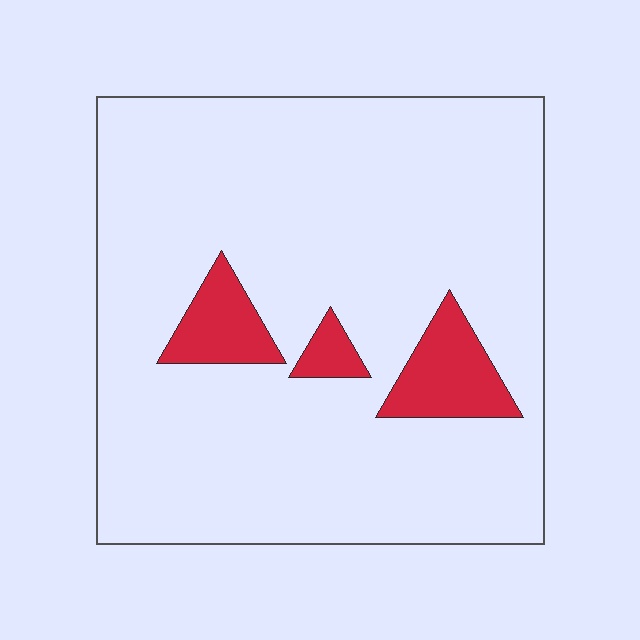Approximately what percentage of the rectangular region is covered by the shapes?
Approximately 10%.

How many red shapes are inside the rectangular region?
3.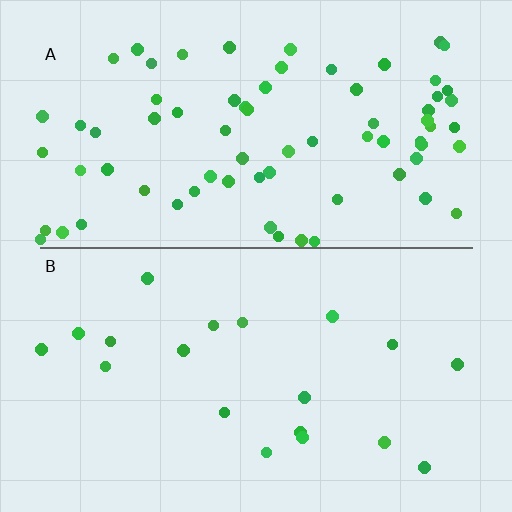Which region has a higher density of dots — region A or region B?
A (the top).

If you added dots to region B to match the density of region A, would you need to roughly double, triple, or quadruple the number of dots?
Approximately quadruple.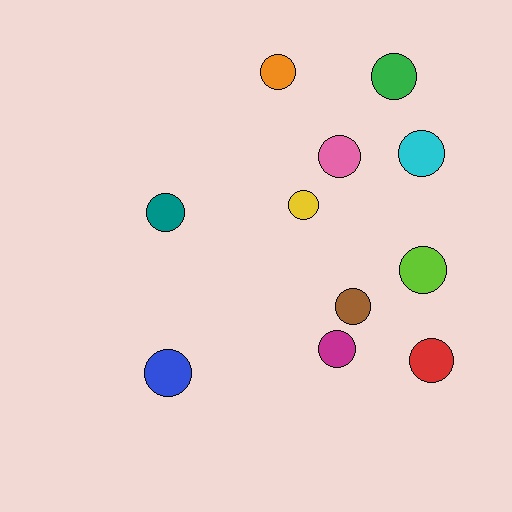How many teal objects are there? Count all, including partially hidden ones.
There is 1 teal object.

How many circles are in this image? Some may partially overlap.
There are 11 circles.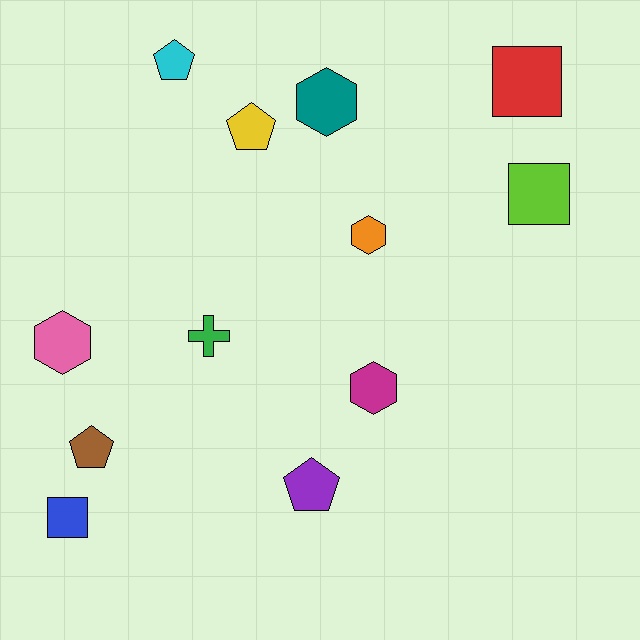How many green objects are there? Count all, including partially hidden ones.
There is 1 green object.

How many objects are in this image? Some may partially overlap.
There are 12 objects.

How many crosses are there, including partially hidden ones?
There is 1 cross.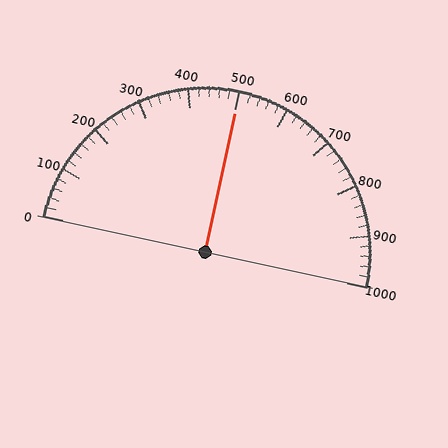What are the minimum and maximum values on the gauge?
The gauge ranges from 0 to 1000.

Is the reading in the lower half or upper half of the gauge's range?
The reading is in the upper half of the range (0 to 1000).